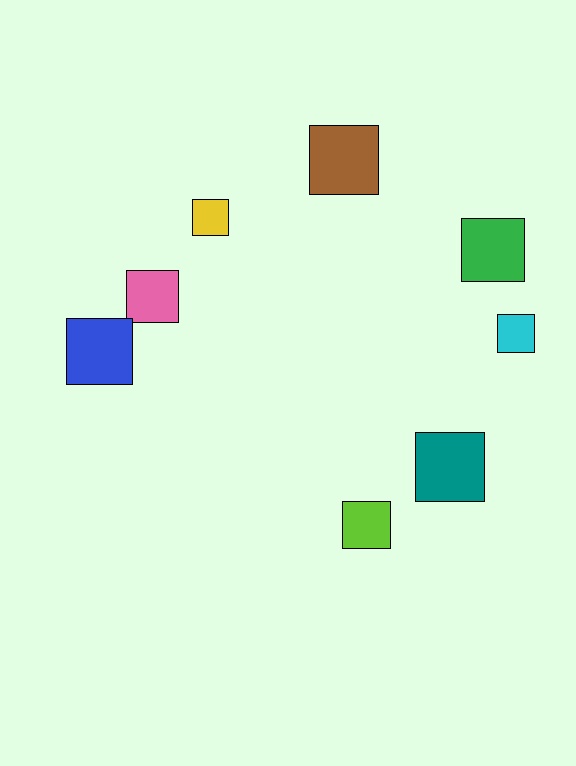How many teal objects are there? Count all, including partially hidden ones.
There is 1 teal object.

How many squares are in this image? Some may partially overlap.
There are 8 squares.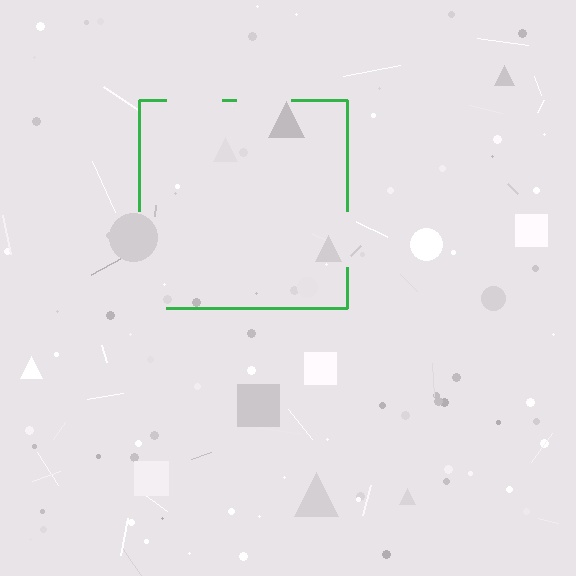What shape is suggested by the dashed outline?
The dashed outline suggests a square.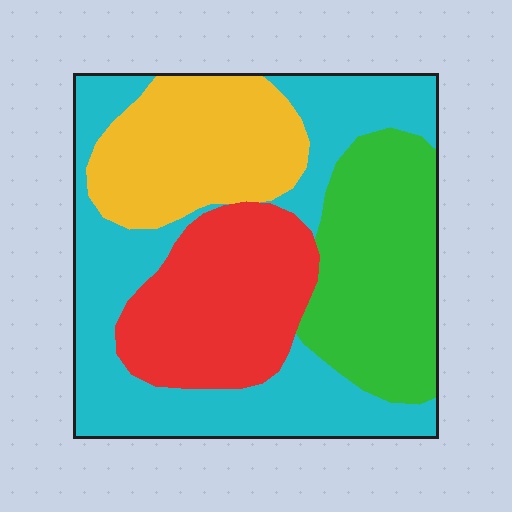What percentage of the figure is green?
Green takes up about one quarter (1/4) of the figure.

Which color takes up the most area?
Cyan, at roughly 35%.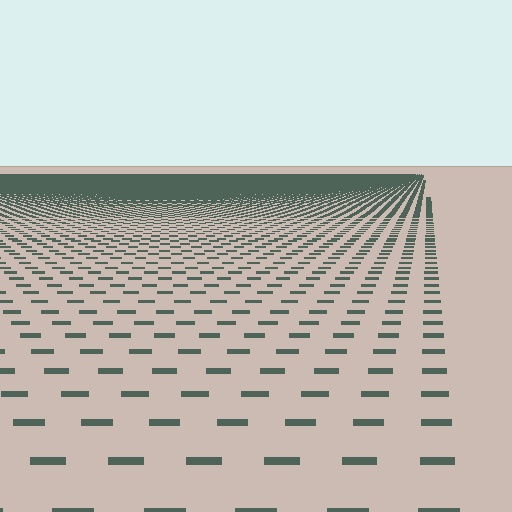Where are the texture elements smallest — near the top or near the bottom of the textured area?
Near the top.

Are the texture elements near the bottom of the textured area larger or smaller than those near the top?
Larger. Near the bottom, elements are closer to the viewer and appear at a bigger on-screen size.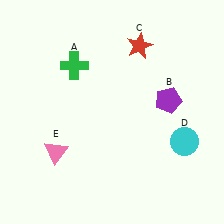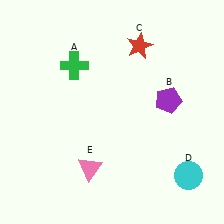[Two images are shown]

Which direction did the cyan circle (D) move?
The cyan circle (D) moved down.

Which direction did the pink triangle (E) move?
The pink triangle (E) moved right.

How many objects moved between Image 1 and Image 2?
2 objects moved between the two images.